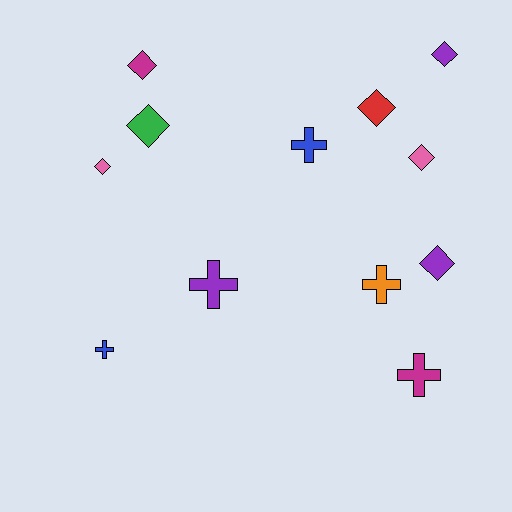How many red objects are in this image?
There is 1 red object.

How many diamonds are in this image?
There are 7 diamonds.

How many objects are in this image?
There are 12 objects.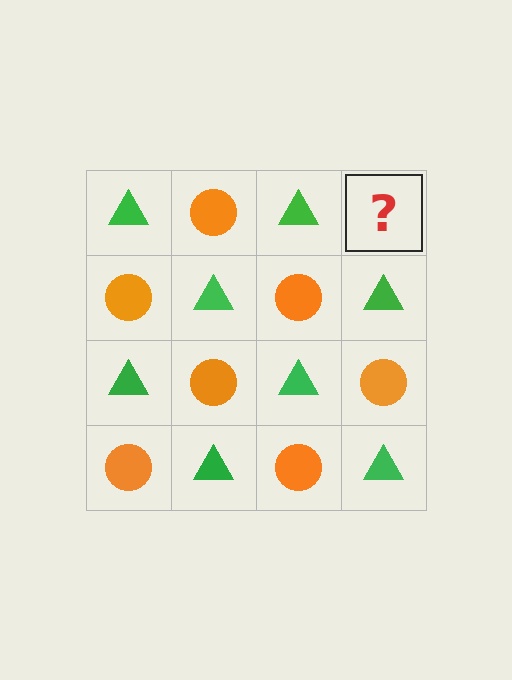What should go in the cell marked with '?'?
The missing cell should contain an orange circle.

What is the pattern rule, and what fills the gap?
The rule is that it alternates green triangle and orange circle in a checkerboard pattern. The gap should be filled with an orange circle.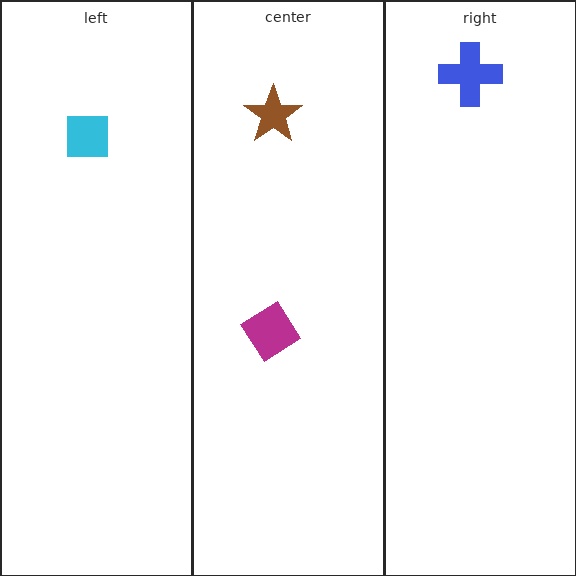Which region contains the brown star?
The center region.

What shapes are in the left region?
The cyan square.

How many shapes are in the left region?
1.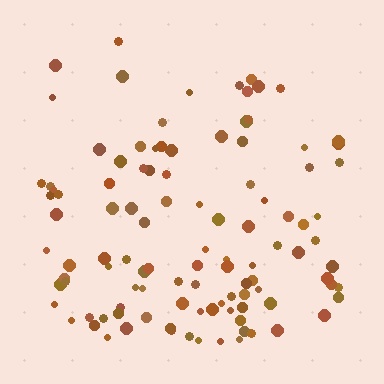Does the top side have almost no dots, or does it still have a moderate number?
Still a moderate number, just noticeably fewer than the bottom.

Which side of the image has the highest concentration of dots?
The bottom.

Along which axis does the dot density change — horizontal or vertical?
Vertical.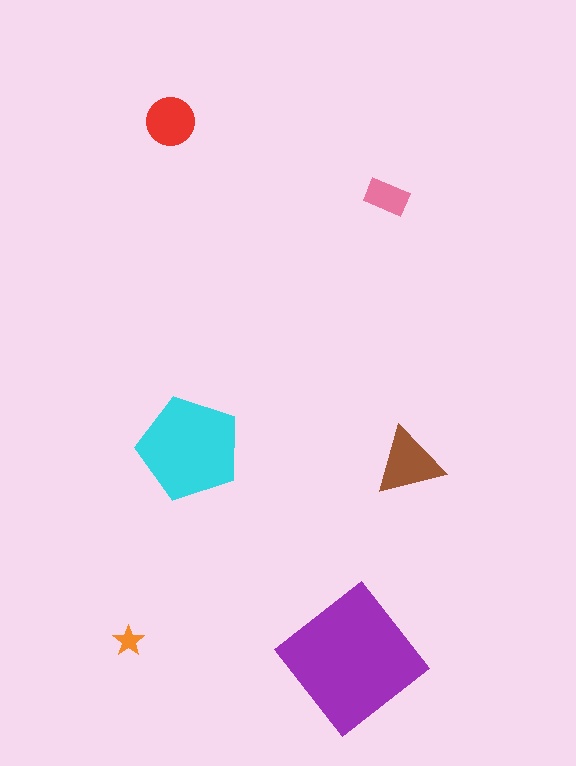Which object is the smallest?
The orange star.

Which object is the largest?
The purple diamond.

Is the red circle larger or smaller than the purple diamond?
Smaller.